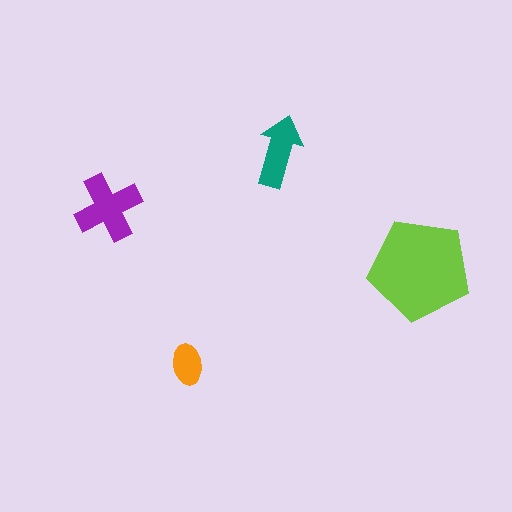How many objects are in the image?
There are 4 objects in the image.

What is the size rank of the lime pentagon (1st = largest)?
1st.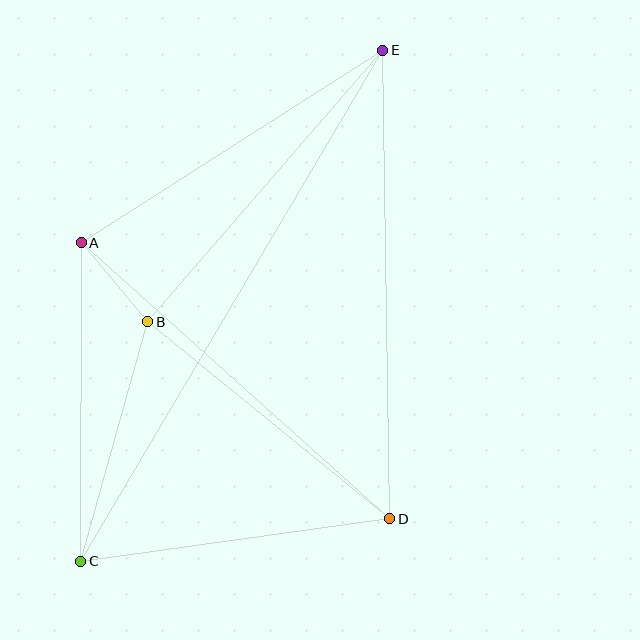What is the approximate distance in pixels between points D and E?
The distance between D and E is approximately 468 pixels.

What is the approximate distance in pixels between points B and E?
The distance between B and E is approximately 359 pixels.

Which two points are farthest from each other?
Points C and E are farthest from each other.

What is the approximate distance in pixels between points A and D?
The distance between A and D is approximately 414 pixels.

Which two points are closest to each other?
Points A and B are closest to each other.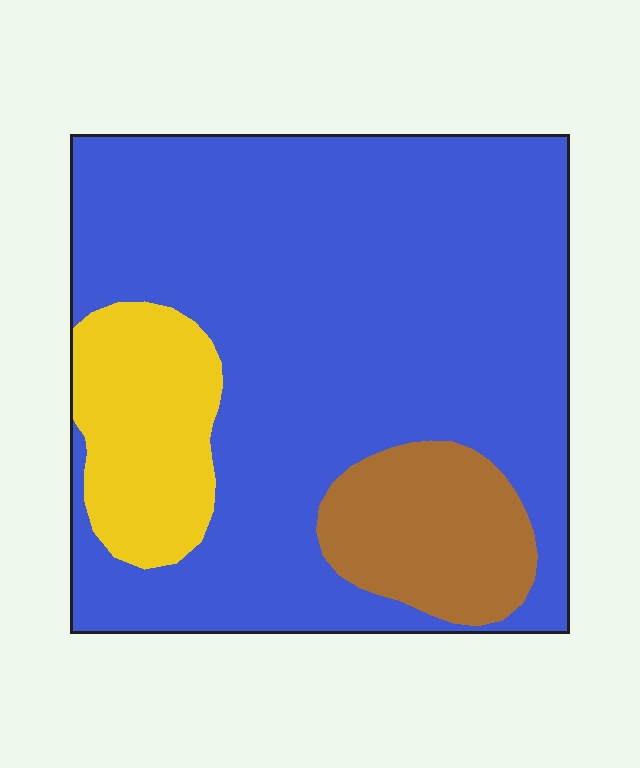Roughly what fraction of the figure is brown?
Brown takes up about one eighth (1/8) of the figure.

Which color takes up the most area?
Blue, at roughly 75%.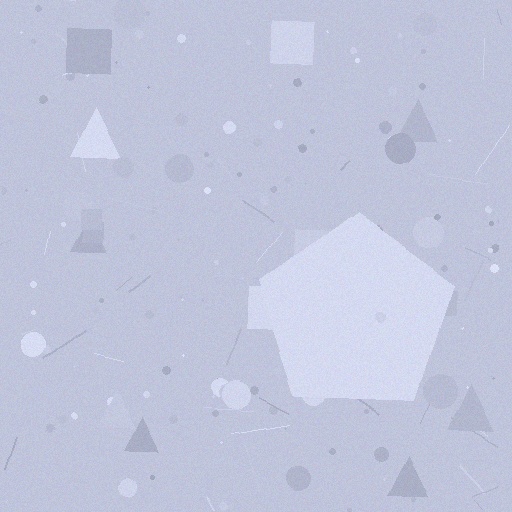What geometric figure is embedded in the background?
A pentagon is embedded in the background.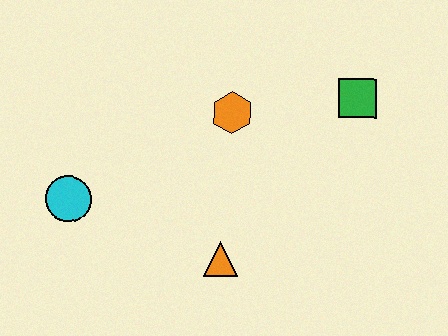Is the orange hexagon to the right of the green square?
No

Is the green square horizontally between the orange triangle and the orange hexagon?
No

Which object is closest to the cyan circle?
The orange triangle is closest to the cyan circle.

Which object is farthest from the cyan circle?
The green square is farthest from the cyan circle.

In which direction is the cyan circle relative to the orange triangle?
The cyan circle is to the left of the orange triangle.